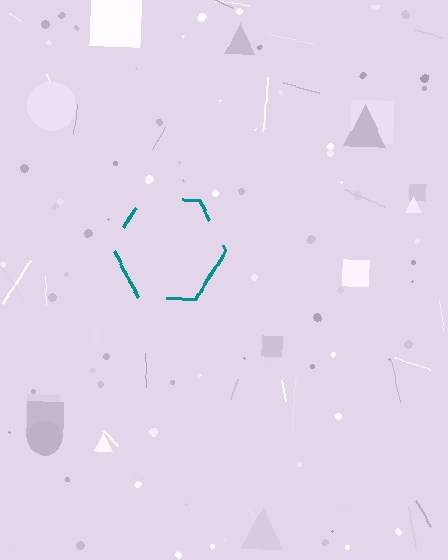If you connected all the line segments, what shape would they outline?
They would outline a hexagon.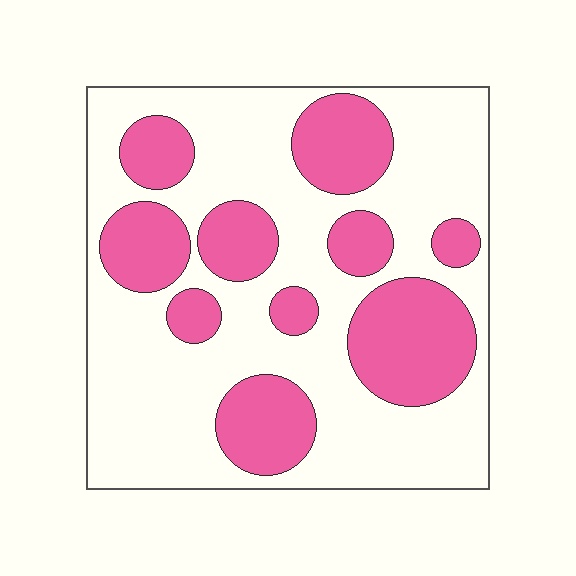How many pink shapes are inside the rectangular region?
10.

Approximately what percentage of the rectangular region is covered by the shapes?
Approximately 35%.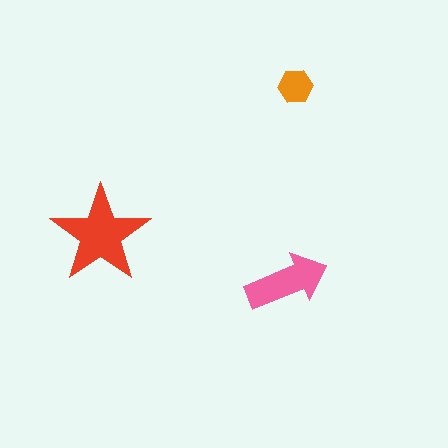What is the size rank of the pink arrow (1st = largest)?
2nd.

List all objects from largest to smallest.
The red star, the pink arrow, the orange hexagon.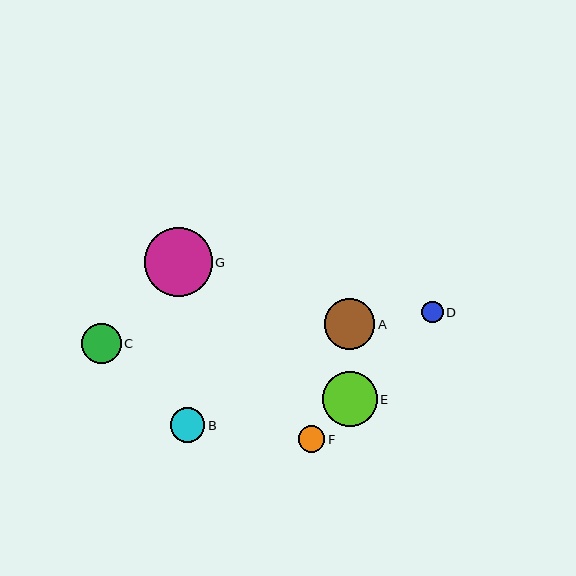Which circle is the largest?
Circle G is the largest with a size of approximately 68 pixels.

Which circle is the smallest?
Circle D is the smallest with a size of approximately 22 pixels.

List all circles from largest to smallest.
From largest to smallest: G, E, A, C, B, F, D.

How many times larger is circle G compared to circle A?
Circle G is approximately 1.3 times the size of circle A.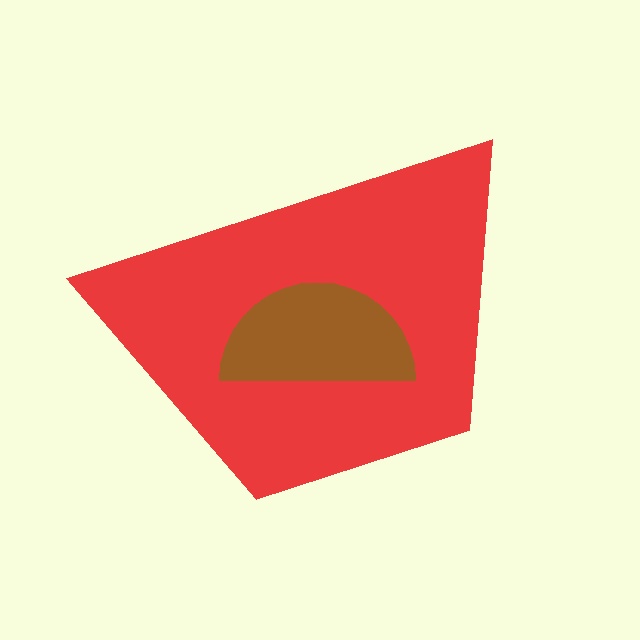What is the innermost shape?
The brown semicircle.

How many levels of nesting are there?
2.